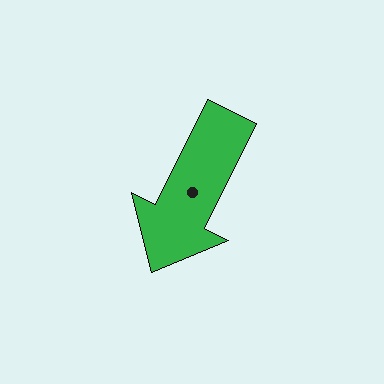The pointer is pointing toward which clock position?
Roughly 7 o'clock.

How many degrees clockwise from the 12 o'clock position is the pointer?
Approximately 206 degrees.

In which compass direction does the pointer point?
Southwest.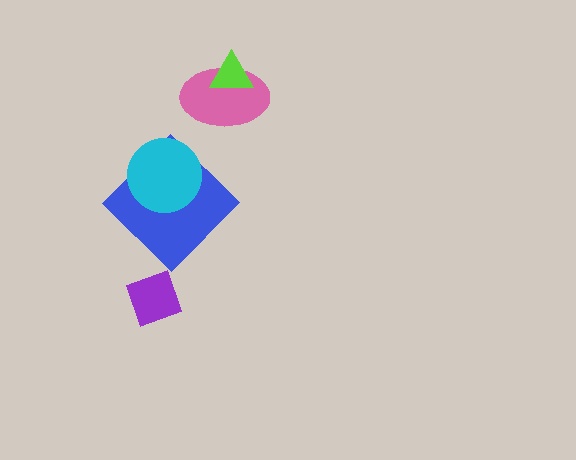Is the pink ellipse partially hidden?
Yes, it is partially covered by another shape.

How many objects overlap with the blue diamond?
1 object overlaps with the blue diamond.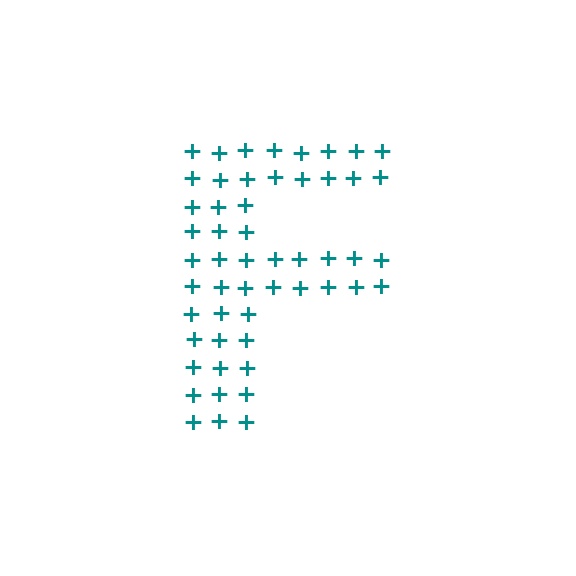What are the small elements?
The small elements are plus signs.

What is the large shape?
The large shape is the letter F.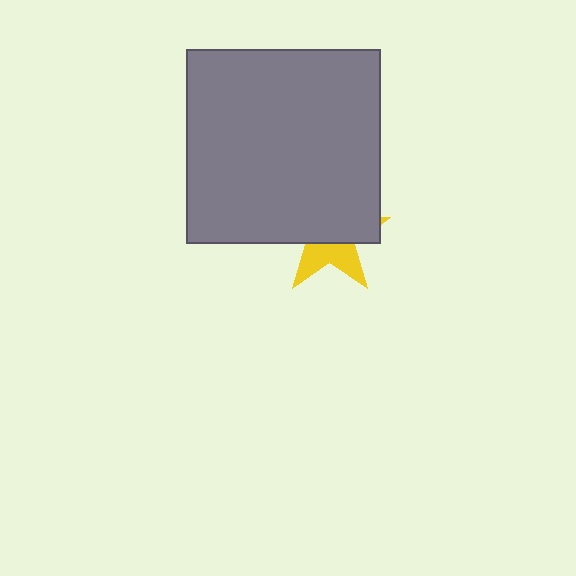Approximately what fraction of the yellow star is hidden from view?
Roughly 61% of the yellow star is hidden behind the gray square.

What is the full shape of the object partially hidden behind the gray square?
The partially hidden object is a yellow star.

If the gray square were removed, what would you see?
You would see the complete yellow star.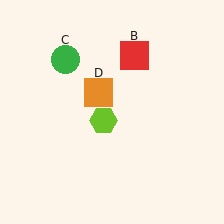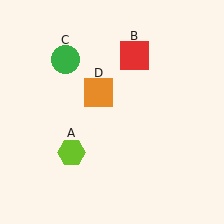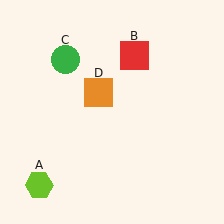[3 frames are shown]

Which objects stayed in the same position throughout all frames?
Red square (object B) and green circle (object C) and orange square (object D) remained stationary.